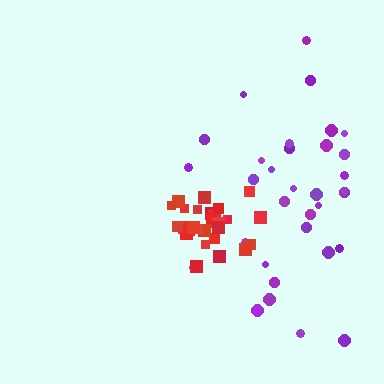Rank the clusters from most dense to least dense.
red, purple.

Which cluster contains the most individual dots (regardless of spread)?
Purple (33).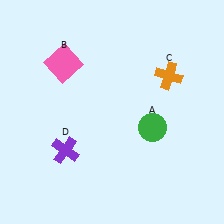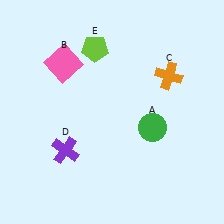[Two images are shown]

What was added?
A lime pentagon (E) was added in Image 2.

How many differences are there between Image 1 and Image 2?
There is 1 difference between the two images.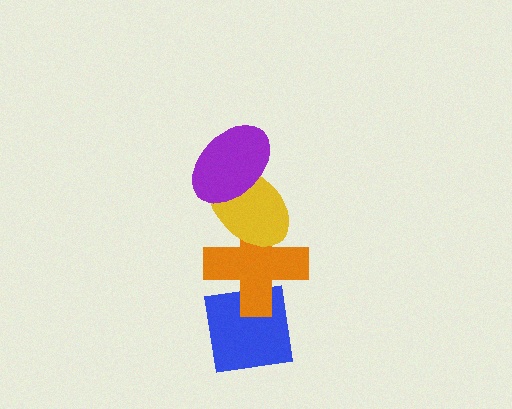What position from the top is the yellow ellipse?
The yellow ellipse is 2nd from the top.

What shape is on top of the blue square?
The orange cross is on top of the blue square.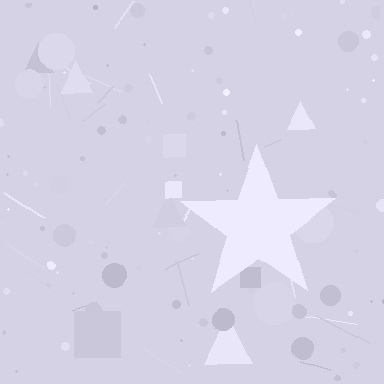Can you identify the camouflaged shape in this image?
The camouflaged shape is a star.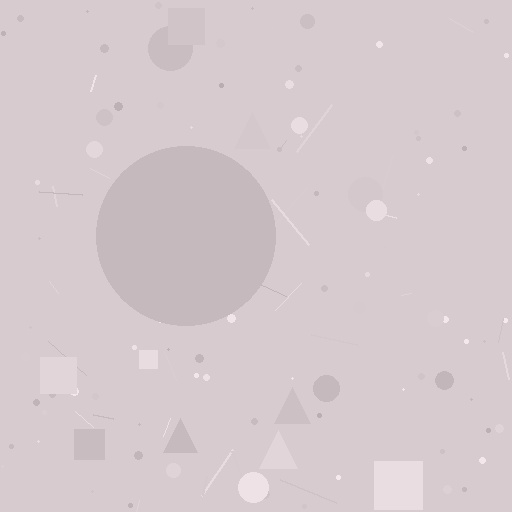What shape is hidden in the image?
A circle is hidden in the image.